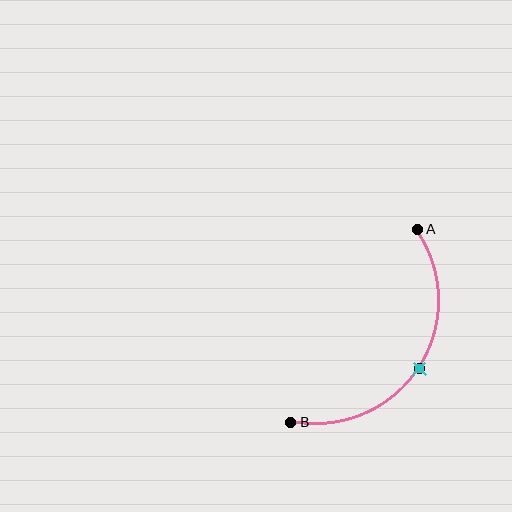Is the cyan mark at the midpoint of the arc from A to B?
Yes. The cyan mark lies on the arc at equal arc-length from both A and B — it is the arc midpoint.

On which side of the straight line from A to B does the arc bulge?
The arc bulges to the right of the straight line connecting A and B.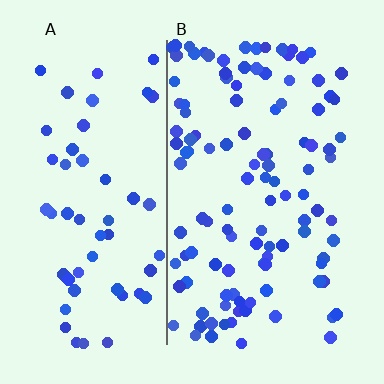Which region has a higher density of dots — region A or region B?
B (the right).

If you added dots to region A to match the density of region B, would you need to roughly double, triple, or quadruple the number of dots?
Approximately double.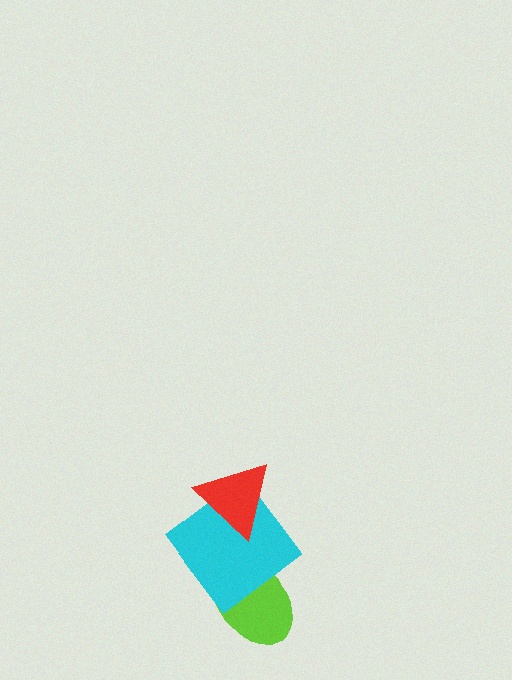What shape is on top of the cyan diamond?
The red triangle is on top of the cyan diamond.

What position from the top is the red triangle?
The red triangle is 1st from the top.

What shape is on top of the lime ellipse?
The cyan diamond is on top of the lime ellipse.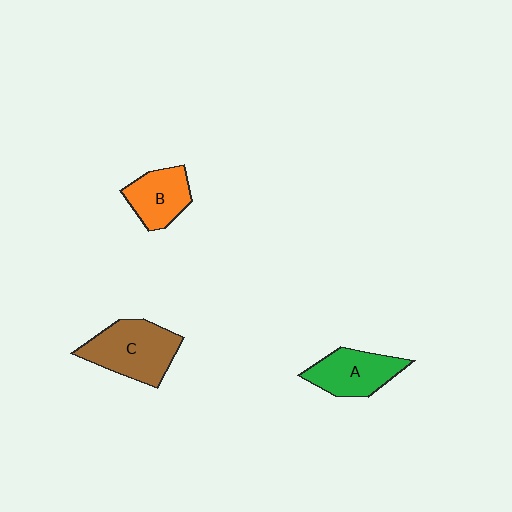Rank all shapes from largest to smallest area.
From largest to smallest: C (brown), A (green), B (orange).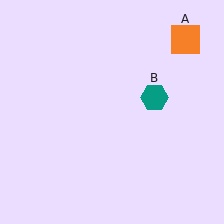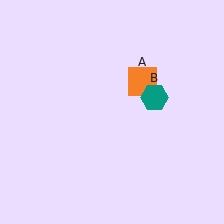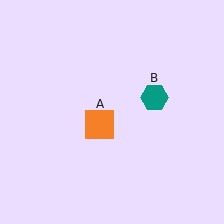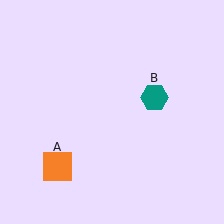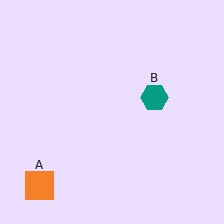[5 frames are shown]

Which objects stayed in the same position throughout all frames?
Teal hexagon (object B) remained stationary.